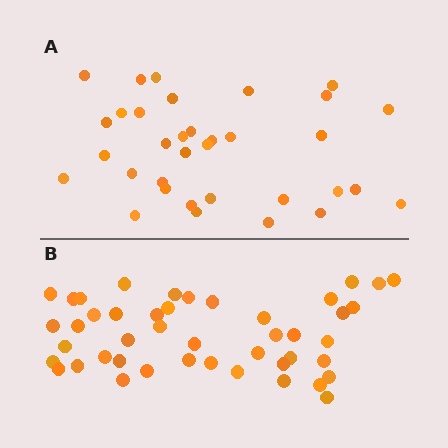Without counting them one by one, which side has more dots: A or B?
Region B (the bottom region) has more dots.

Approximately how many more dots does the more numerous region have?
Region B has roughly 12 or so more dots than region A.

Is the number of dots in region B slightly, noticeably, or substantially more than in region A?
Region B has noticeably more, but not dramatically so. The ratio is roughly 1.3 to 1.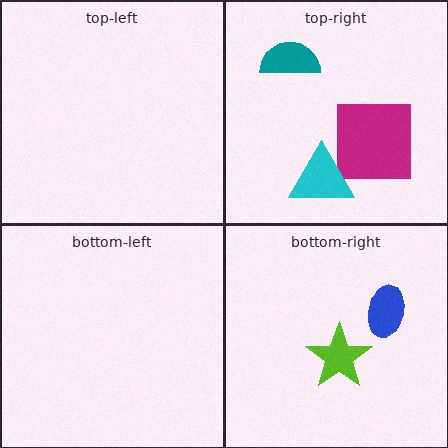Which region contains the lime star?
The bottom-right region.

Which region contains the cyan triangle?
The top-right region.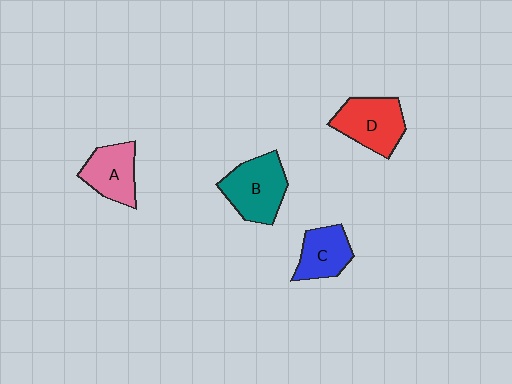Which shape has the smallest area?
Shape C (blue).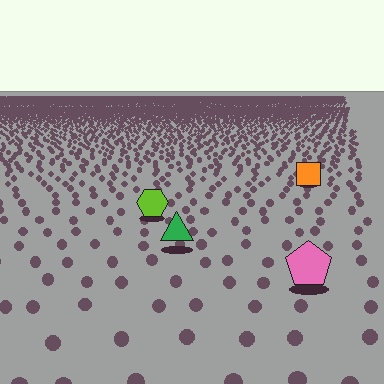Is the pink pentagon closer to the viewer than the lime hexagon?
Yes. The pink pentagon is closer — you can tell from the texture gradient: the ground texture is coarser near it.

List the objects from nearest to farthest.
From nearest to farthest: the pink pentagon, the green triangle, the lime hexagon, the orange square.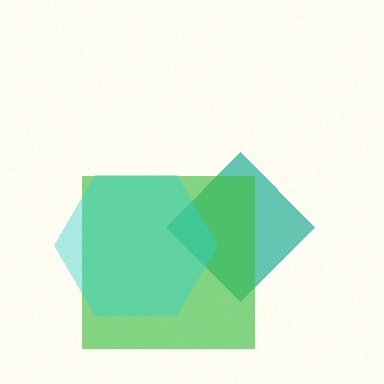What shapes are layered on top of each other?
The layered shapes are: a teal diamond, a green square, a cyan hexagon.